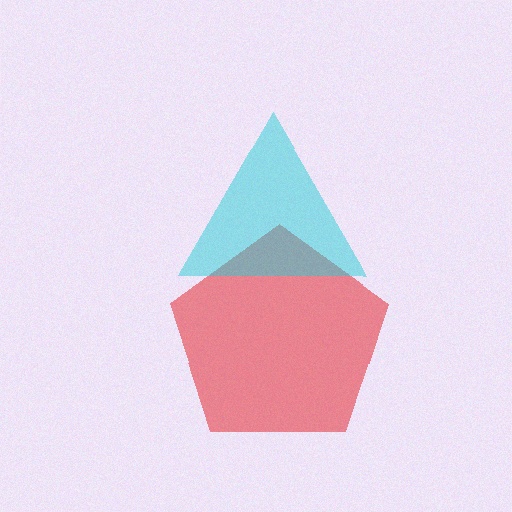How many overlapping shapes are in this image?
There are 2 overlapping shapes in the image.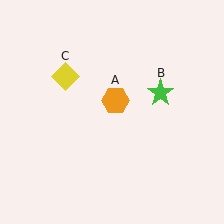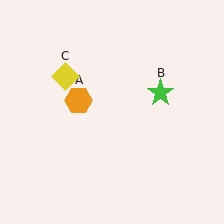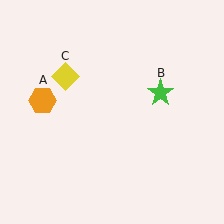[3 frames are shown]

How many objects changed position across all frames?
1 object changed position: orange hexagon (object A).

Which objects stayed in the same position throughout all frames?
Green star (object B) and yellow diamond (object C) remained stationary.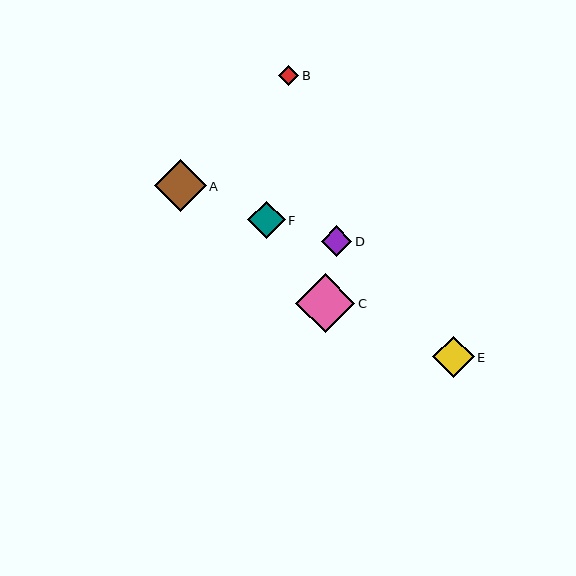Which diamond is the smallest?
Diamond B is the smallest with a size of approximately 20 pixels.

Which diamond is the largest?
Diamond C is the largest with a size of approximately 59 pixels.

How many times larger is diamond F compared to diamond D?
Diamond F is approximately 1.2 times the size of diamond D.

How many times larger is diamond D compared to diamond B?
Diamond D is approximately 1.5 times the size of diamond B.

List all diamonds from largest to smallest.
From largest to smallest: C, A, E, F, D, B.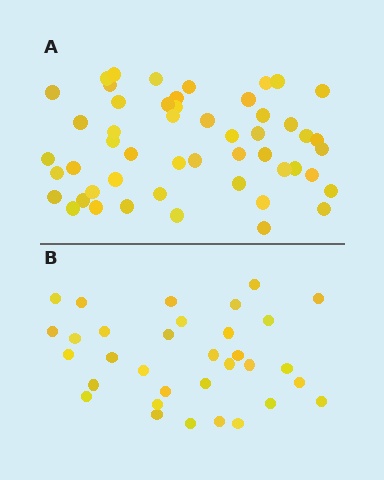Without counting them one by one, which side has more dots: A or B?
Region A (the top region) has more dots.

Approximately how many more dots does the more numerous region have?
Region A has approximately 20 more dots than region B.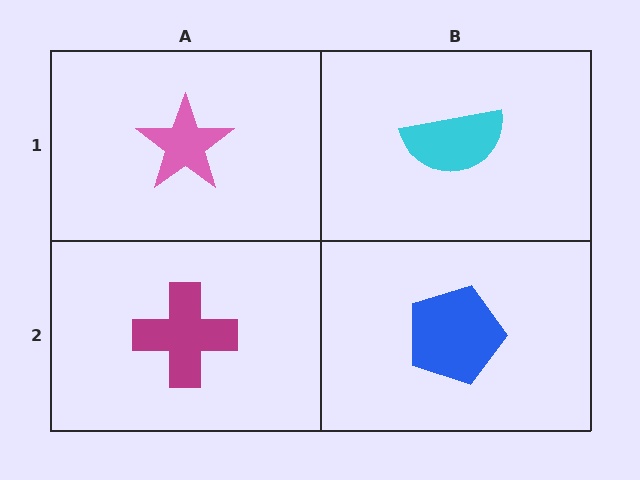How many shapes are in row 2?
2 shapes.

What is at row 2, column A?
A magenta cross.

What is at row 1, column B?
A cyan semicircle.